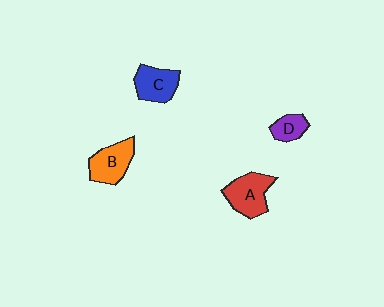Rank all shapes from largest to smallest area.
From largest to smallest: A (red), B (orange), C (blue), D (purple).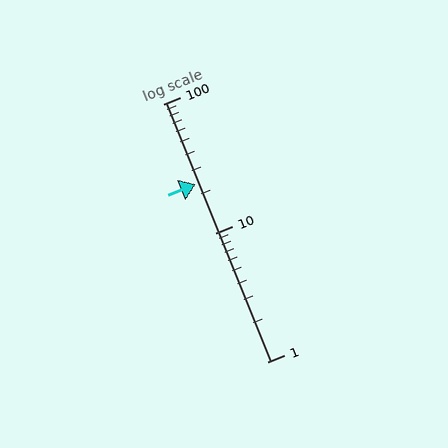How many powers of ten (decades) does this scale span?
The scale spans 2 decades, from 1 to 100.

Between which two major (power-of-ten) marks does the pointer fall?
The pointer is between 10 and 100.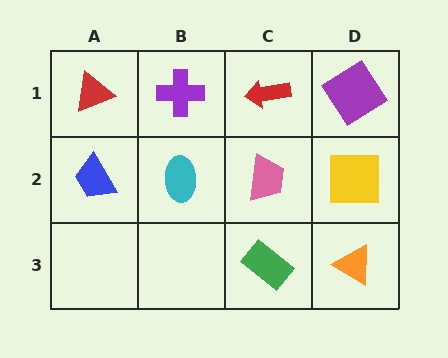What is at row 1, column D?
A purple diamond.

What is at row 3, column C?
A green rectangle.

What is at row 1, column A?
A red triangle.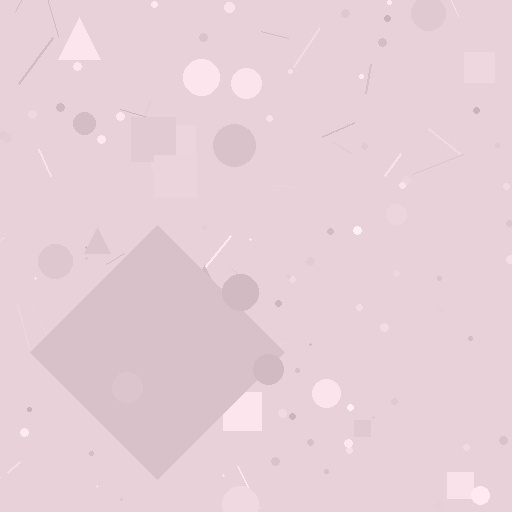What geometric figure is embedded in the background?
A diamond is embedded in the background.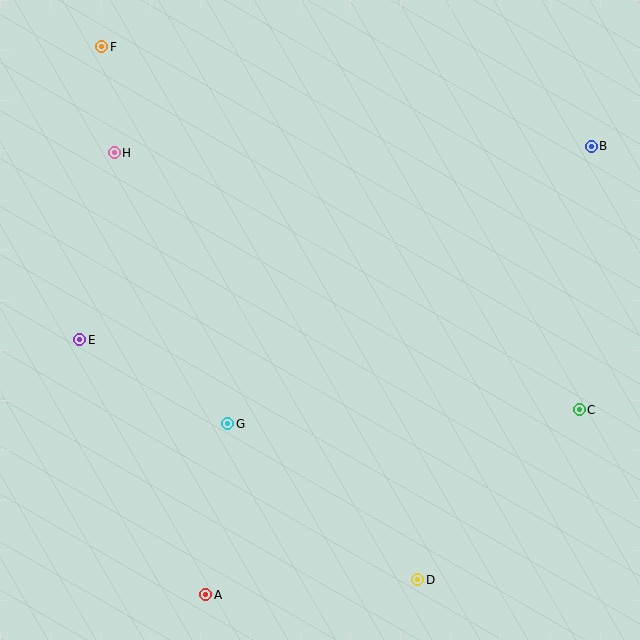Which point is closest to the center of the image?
Point G at (228, 424) is closest to the center.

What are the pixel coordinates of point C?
Point C is at (579, 410).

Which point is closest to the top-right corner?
Point B is closest to the top-right corner.